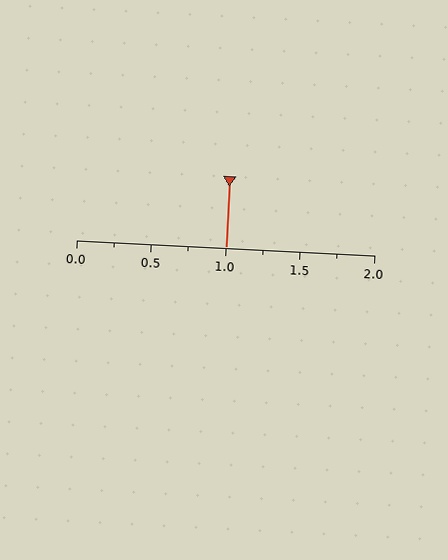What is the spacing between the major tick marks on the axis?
The major ticks are spaced 0.5 apart.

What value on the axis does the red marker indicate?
The marker indicates approximately 1.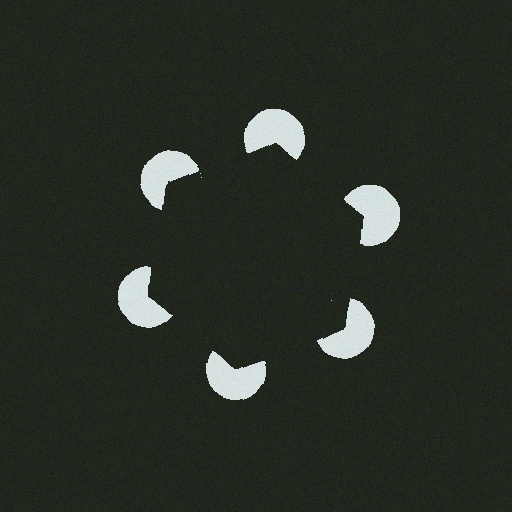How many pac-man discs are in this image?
There are 6 — one at each vertex of the illusory hexagon.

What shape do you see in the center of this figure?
An illusory hexagon — its edges are inferred from the aligned wedge cuts in the pac-man discs, not physically drawn.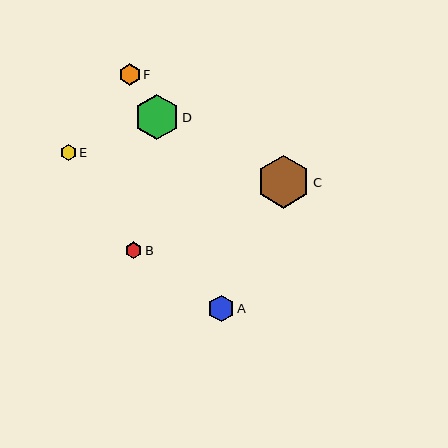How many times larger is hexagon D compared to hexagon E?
Hexagon D is approximately 2.8 times the size of hexagon E.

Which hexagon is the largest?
Hexagon C is the largest with a size of approximately 53 pixels.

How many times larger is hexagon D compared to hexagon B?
Hexagon D is approximately 2.6 times the size of hexagon B.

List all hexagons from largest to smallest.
From largest to smallest: C, D, A, F, B, E.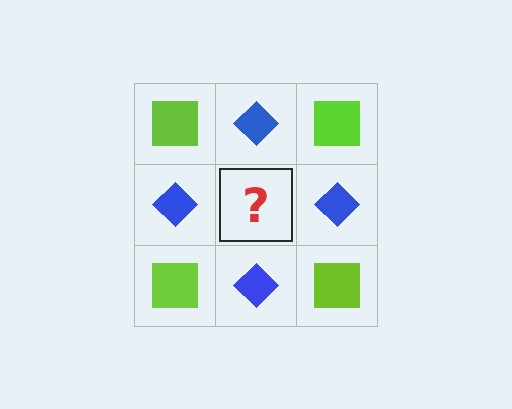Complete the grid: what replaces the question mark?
The question mark should be replaced with a lime square.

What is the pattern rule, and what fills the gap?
The rule is that it alternates lime square and blue diamond in a checkerboard pattern. The gap should be filled with a lime square.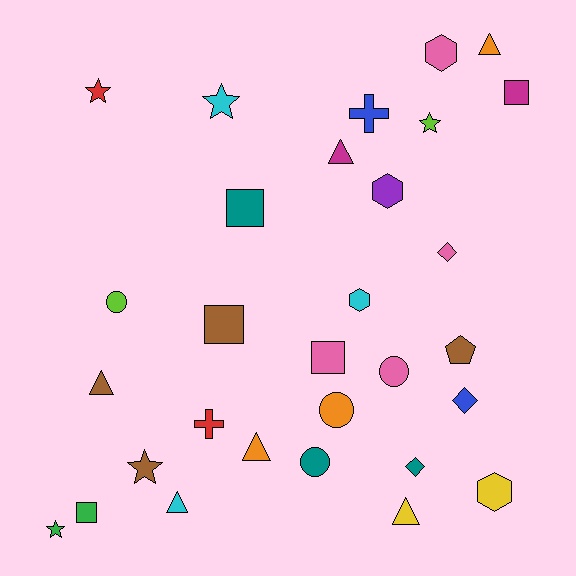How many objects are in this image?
There are 30 objects.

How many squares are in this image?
There are 5 squares.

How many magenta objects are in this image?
There are 2 magenta objects.